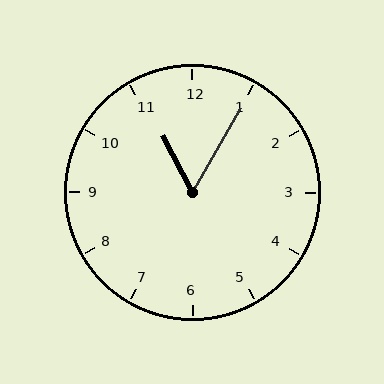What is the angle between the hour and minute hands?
Approximately 58 degrees.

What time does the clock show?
11:05.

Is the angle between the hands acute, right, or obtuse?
It is acute.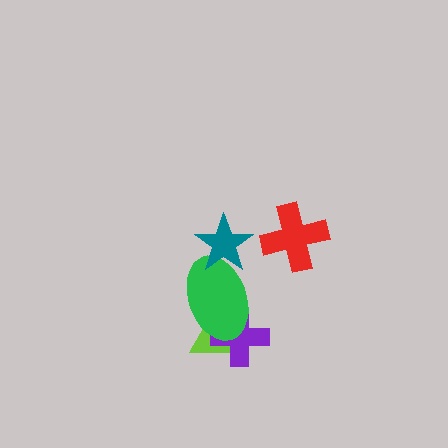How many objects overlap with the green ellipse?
3 objects overlap with the green ellipse.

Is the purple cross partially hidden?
Yes, it is partially covered by another shape.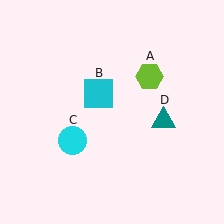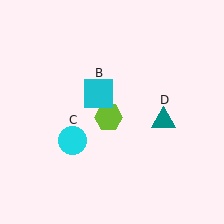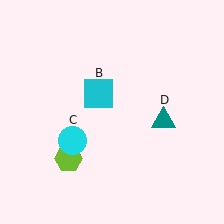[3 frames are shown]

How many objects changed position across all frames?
1 object changed position: lime hexagon (object A).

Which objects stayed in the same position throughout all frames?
Cyan square (object B) and cyan circle (object C) and teal triangle (object D) remained stationary.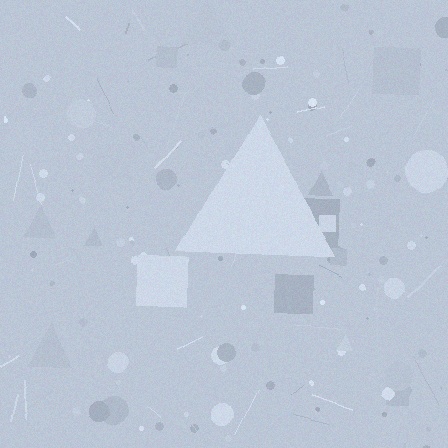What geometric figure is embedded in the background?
A triangle is embedded in the background.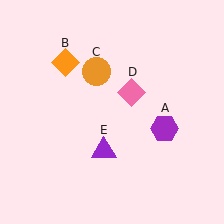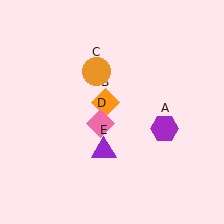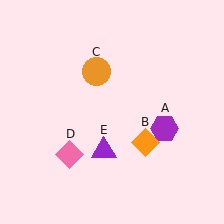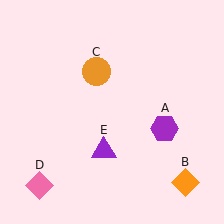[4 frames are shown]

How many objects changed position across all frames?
2 objects changed position: orange diamond (object B), pink diamond (object D).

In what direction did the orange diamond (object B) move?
The orange diamond (object B) moved down and to the right.